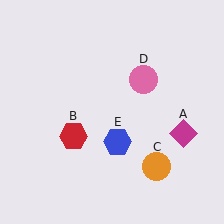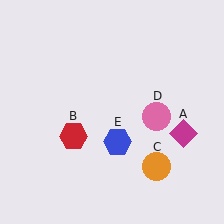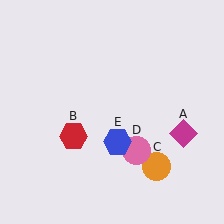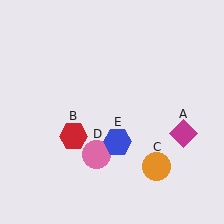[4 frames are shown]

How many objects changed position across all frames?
1 object changed position: pink circle (object D).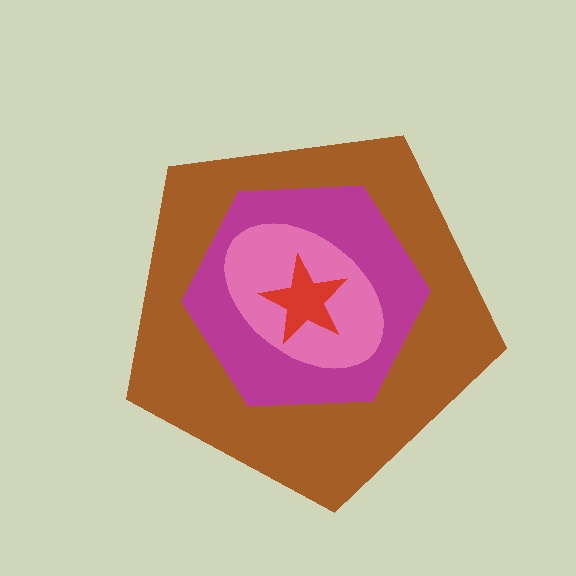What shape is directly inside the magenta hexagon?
The pink ellipse.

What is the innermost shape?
The red star.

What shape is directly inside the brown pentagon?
The magenta hexagon.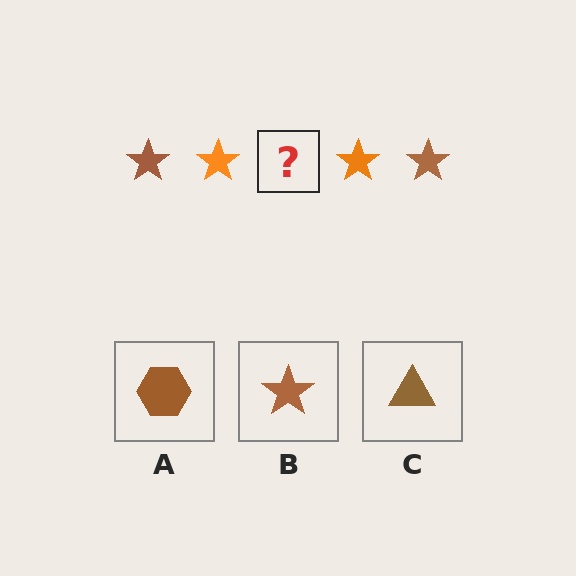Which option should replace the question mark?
Option B.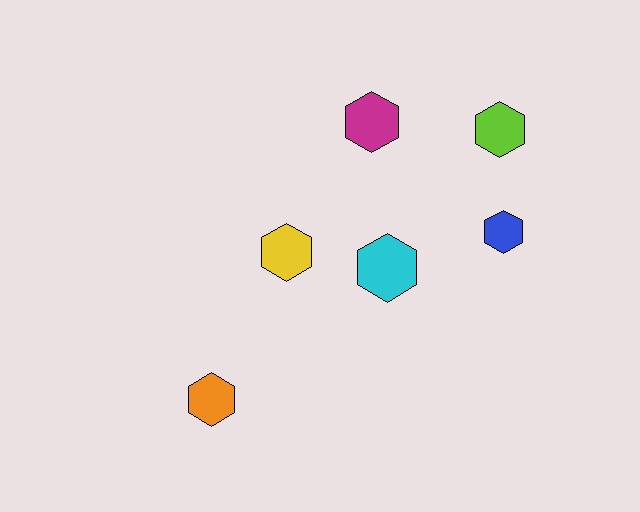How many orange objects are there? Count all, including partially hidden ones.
There is 1 orange object.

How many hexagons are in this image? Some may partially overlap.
There are 6 hexagons.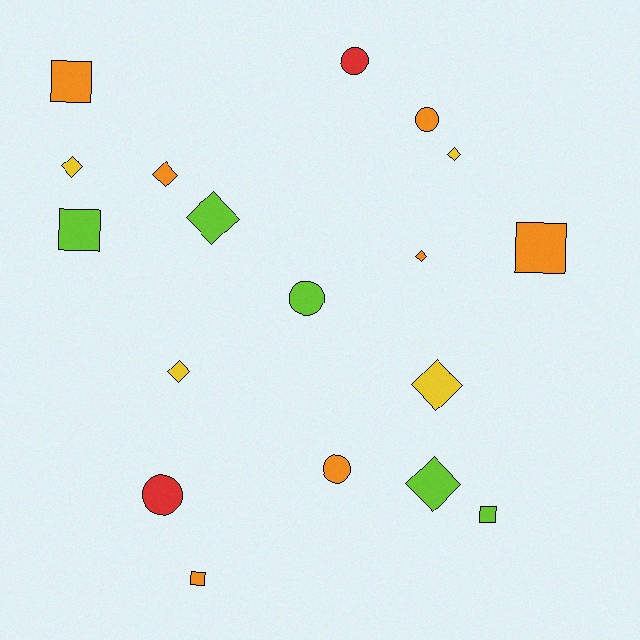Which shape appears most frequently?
Diamond, with 8 objects.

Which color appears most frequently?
Orange, with 7 objects.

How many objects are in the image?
There are 18 objects.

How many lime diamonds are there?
There are 2 lime diamonds.